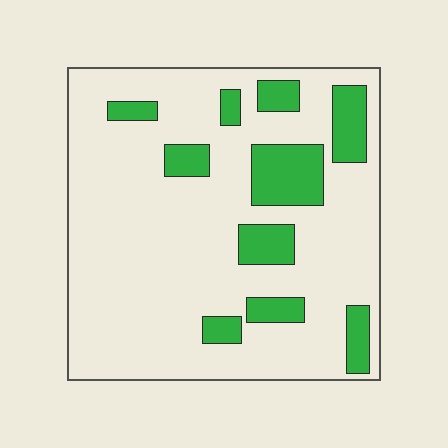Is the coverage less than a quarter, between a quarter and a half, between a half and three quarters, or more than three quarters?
Less than a quarter.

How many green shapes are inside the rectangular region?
10.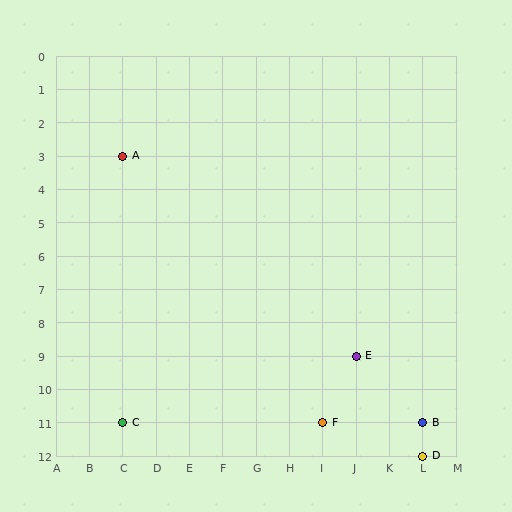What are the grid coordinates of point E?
Point E is at grid coordinates (J, 9).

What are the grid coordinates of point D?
Point D is at grid coordinates (L, 12).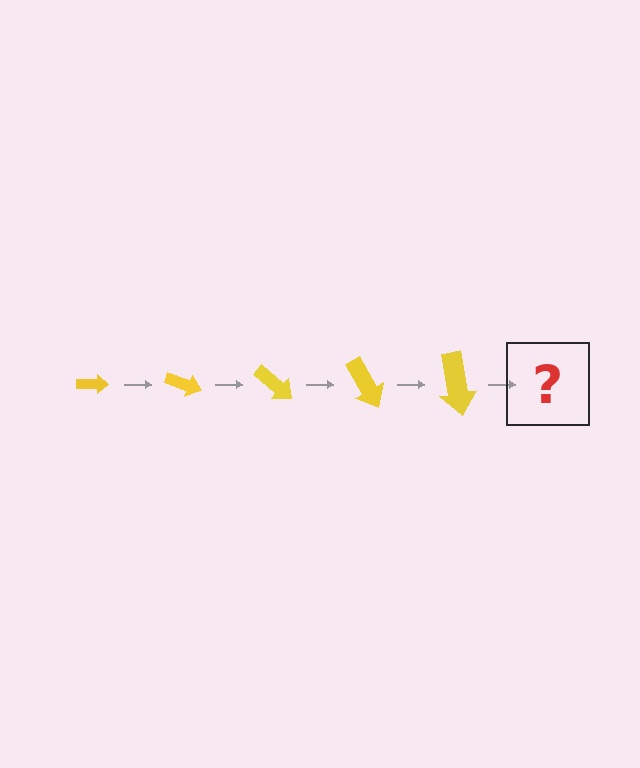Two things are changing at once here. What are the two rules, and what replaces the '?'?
The two rules are that the arrow grows larger each step and it rotates 20 degrees each step. The '?' should be an arrow, larger than the previous one and rotated 100 degrees from the start.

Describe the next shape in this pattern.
It should be an arrow, larger than the previous one and rotated 100 degrees from the start.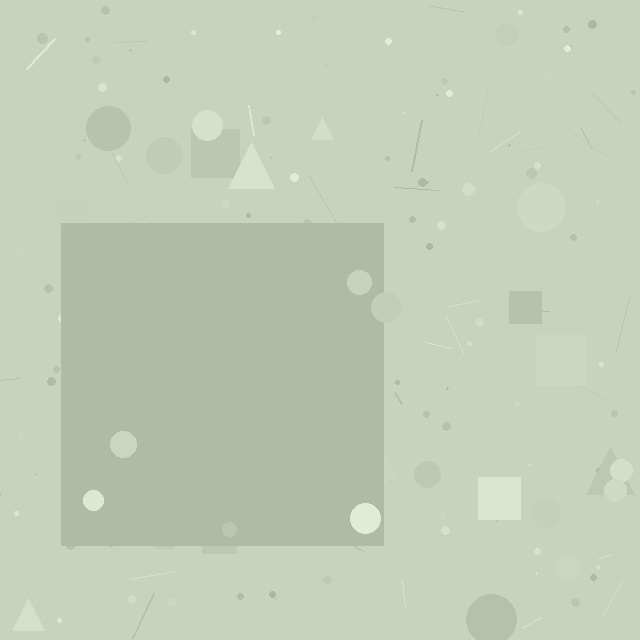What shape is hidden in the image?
A square is hidden in the image.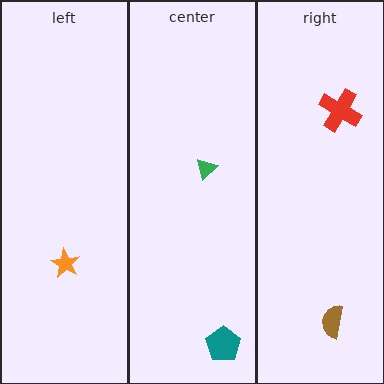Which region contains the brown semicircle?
The right region.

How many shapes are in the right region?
2.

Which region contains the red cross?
The right region.